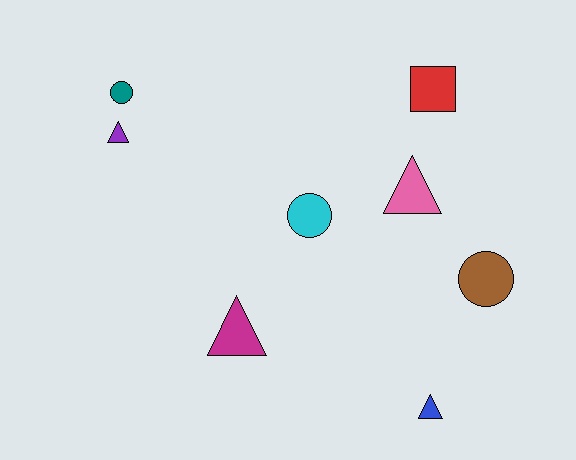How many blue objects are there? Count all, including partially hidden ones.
There is 1 blue object.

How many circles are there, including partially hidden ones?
There are 3 circles.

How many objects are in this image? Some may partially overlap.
There are 8 objects.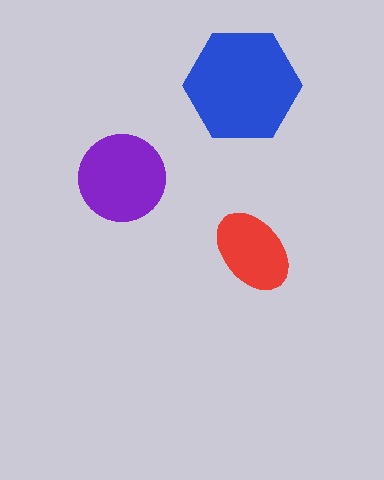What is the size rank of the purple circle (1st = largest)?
2nd.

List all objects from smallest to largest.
The red ellipse, the purple circle, the blue hexagon.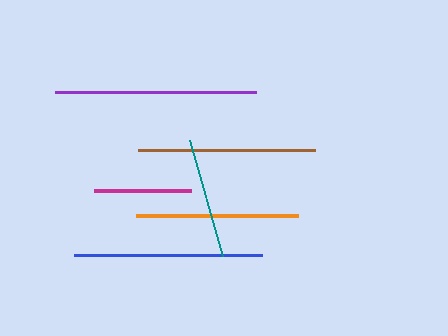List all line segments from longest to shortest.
From longest to shortest: purple, blue, brown, orange, teal, magenta.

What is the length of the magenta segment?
The magenta segment is approximately 97 pixels long.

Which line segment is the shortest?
The magenta line is the shortest at approximately 97 pixels.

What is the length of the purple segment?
The purple segment is approximately 201 pixels long.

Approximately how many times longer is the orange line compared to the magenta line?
The orange line is approximately 1.7 times the length of the magenta line.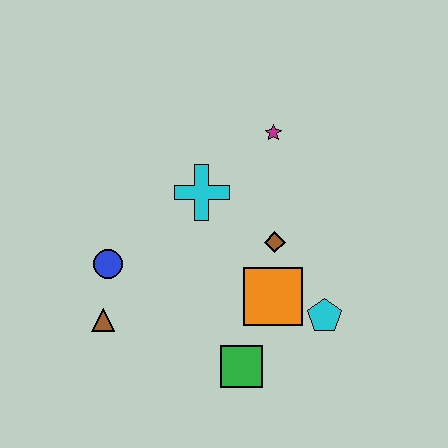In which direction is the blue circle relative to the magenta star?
The blue circle is to the left of the magenta star.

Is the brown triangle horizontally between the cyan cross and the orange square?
No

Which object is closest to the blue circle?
The brown triangle is closest to the blue circle.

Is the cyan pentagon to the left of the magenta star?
No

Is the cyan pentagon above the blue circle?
No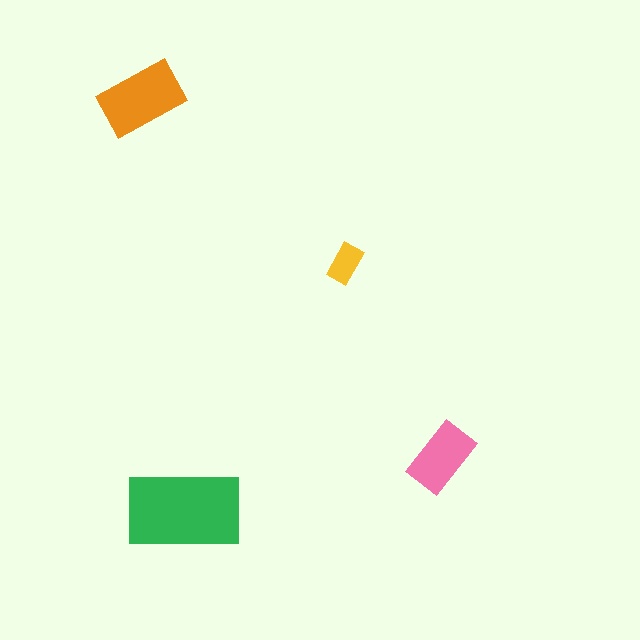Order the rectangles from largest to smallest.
the green one, the orange one, the pink one, the yellow one.